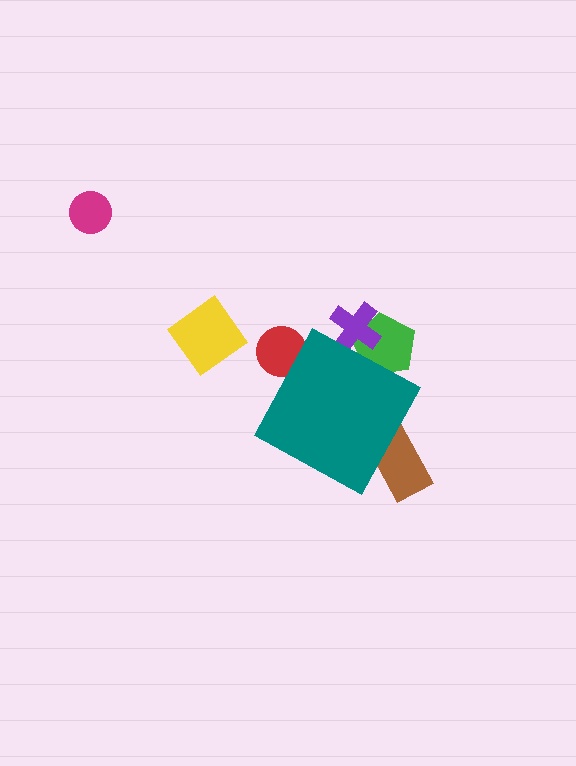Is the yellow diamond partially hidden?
No, the yellow diamond is fully visible.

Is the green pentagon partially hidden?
Yes, the green pentagon is partially hidden behind the teal diamond.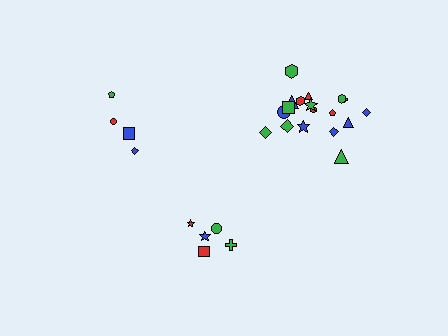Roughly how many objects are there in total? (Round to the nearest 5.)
Roughly 25 objects in total.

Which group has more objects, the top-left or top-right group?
The top-right group.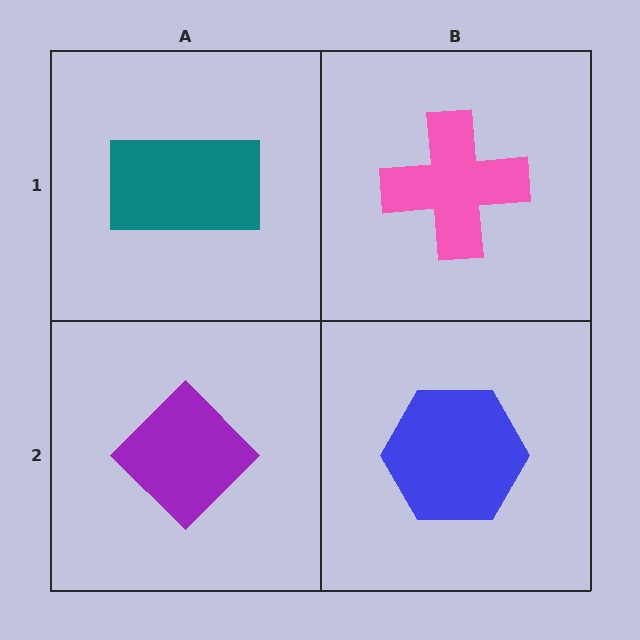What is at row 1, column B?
A pink cross.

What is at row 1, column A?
A teal rectangle.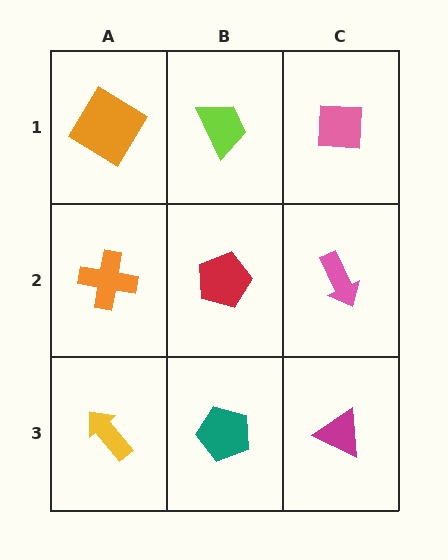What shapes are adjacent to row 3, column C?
A pink arrow (row 2, column C), a teal pentagon (row 3, column B).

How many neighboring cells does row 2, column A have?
3.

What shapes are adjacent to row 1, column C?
A pink arrow (row 2, column C), a lime trapezoid (row 1, column B).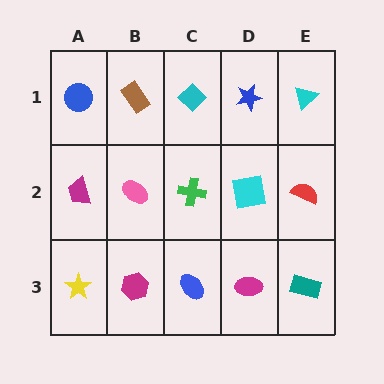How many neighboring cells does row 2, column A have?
3.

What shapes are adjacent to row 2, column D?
A blue star (row 1, column D), a magenta ellipse (row 3, column D), a green cross (row 2, column C), a red semicircle (row 2, column E).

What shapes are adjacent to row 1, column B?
A pink ellipse (row 2, column B), a blue circle (row 1, column A), a cyan diamond (row 1, column C).